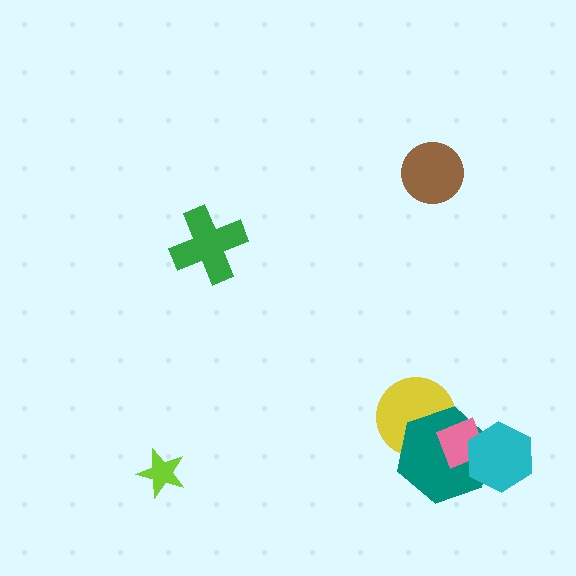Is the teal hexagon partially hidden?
Yes, it is partially covered by another shape.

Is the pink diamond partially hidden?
Yes, it is partially covered by another shape.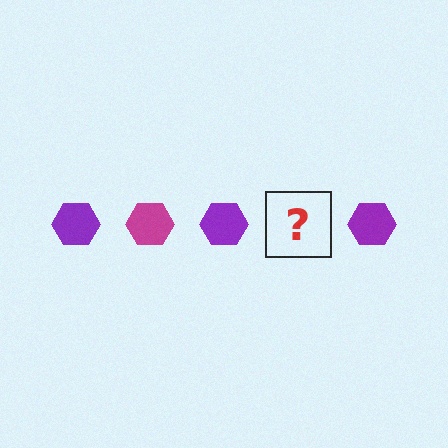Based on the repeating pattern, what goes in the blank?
The blank should be a magenta hexagon.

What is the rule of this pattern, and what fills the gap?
The rule is that the pattern cycles through purple, magenta hexagons. The gap should be filled with a magenta hexagon.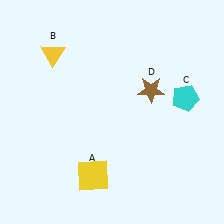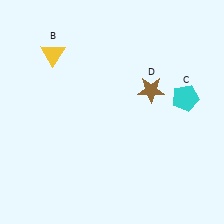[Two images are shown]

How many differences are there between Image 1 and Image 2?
There is 1 difference between the two images.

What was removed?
The yellow square (A) was removed in Image 2.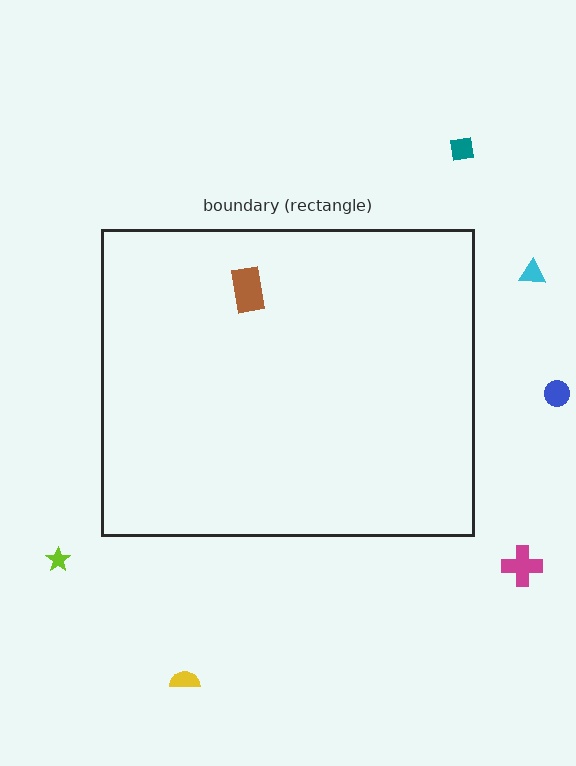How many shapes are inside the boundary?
1 inside, 6 outside.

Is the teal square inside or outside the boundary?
Outside.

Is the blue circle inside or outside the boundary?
Outside.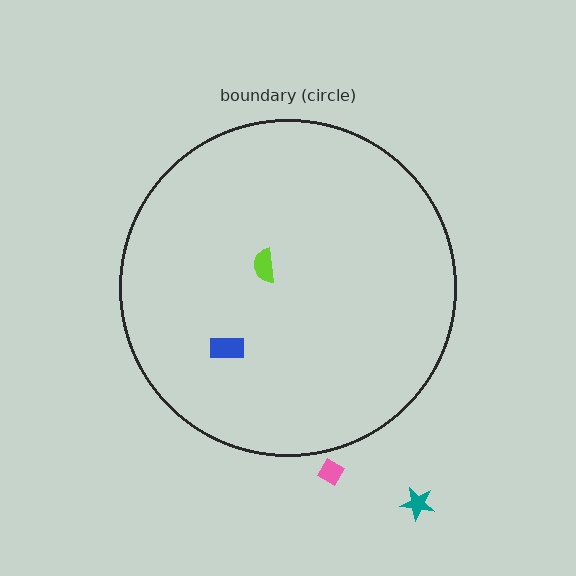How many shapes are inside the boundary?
2 inside, 2 outside.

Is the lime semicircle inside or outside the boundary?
Inside.